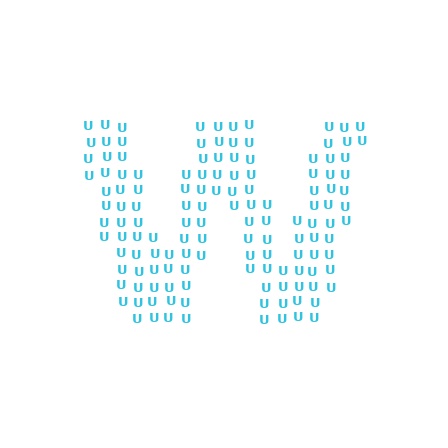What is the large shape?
The large shape is the letter W.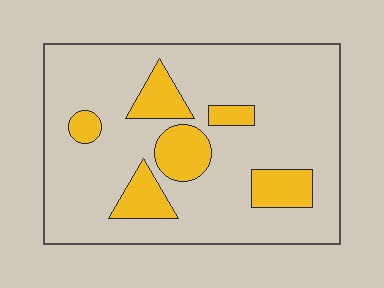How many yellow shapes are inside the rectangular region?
6.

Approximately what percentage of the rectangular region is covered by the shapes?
Approximately 20%.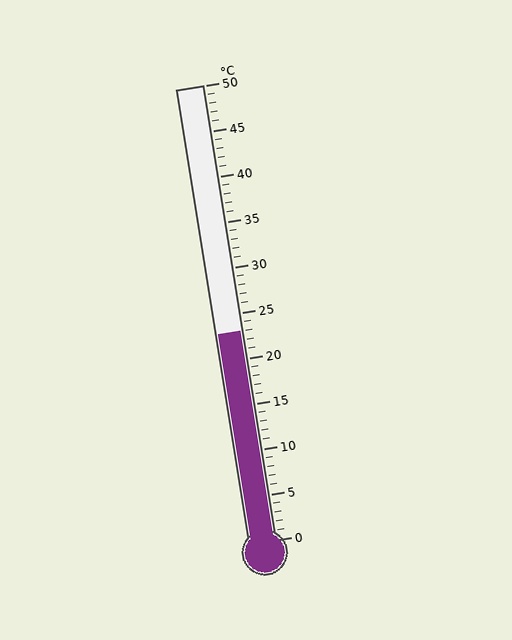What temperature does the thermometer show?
The thermometer shows approximately 23°C.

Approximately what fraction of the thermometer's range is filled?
The thermometer is filled to approximately 45% of its range.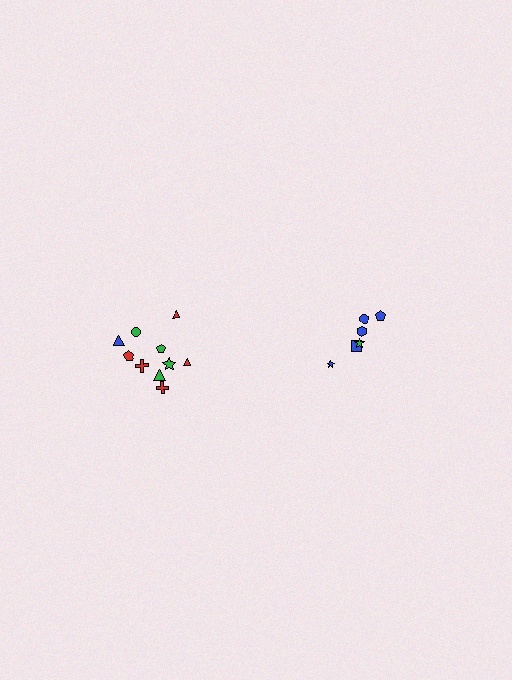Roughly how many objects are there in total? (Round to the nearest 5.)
Roughly 15 objects in total.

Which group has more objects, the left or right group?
The left group.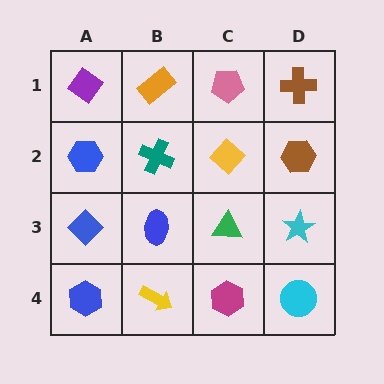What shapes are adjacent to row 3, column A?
A blue hexagon (row 2, column A), a blue hexagon (row 4, column A), a blue ellipse (row 3, column B).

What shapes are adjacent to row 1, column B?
A teal cross (row 2, column B), a purple diamond (row 1, column A), a pink pentagon (row 1, column C).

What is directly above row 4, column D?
A cyan star.